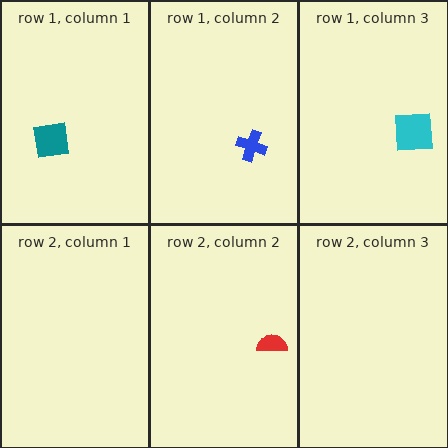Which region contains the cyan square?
The row 1, column 3 region.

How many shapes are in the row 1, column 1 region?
1.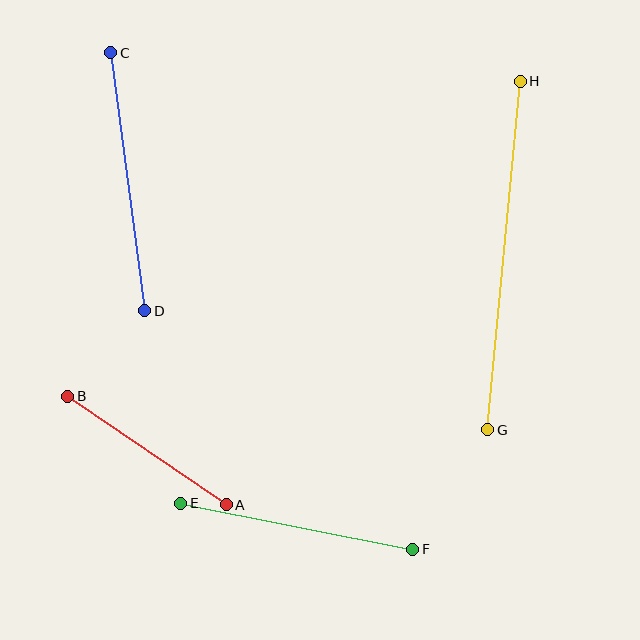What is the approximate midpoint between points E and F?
The midpoint is at approximately (297, 526) pixels.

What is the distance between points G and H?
The distance is approximately 350 pixels.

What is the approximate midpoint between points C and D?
The midpoint is at approximately (128, 182) pixels.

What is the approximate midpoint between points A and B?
The midpoint is at approximately (147, 450) pixels.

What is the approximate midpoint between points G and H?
The midpoint is at approximately (504, 255) pixels.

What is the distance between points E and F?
The distance is approximately 236 pixels.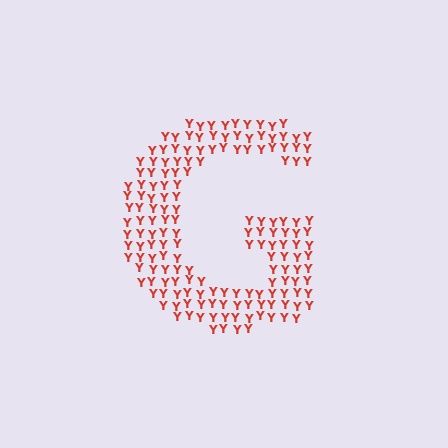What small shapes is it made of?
It is made of small letter Y's.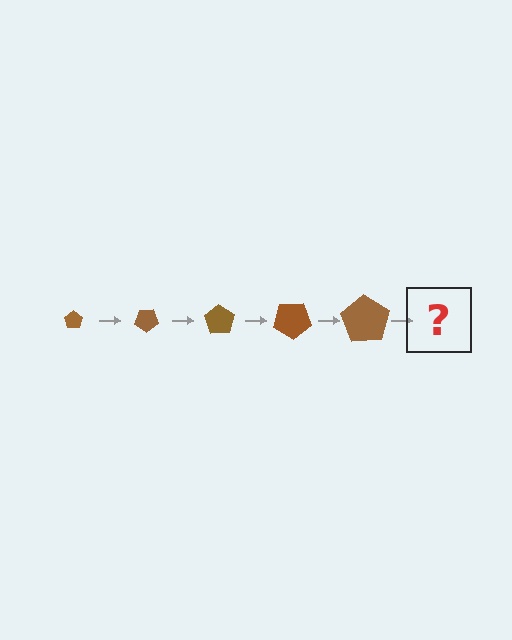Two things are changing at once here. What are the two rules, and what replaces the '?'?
The two rules are that the pentagon grows larger each step and it rotates 35 degrees each step. The '?' should be a pentagon, larger than the previous one and rotated 175 degrees from the start.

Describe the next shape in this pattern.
It should be a pentagon, larger than the previous one and rotated 175 degrees from the start.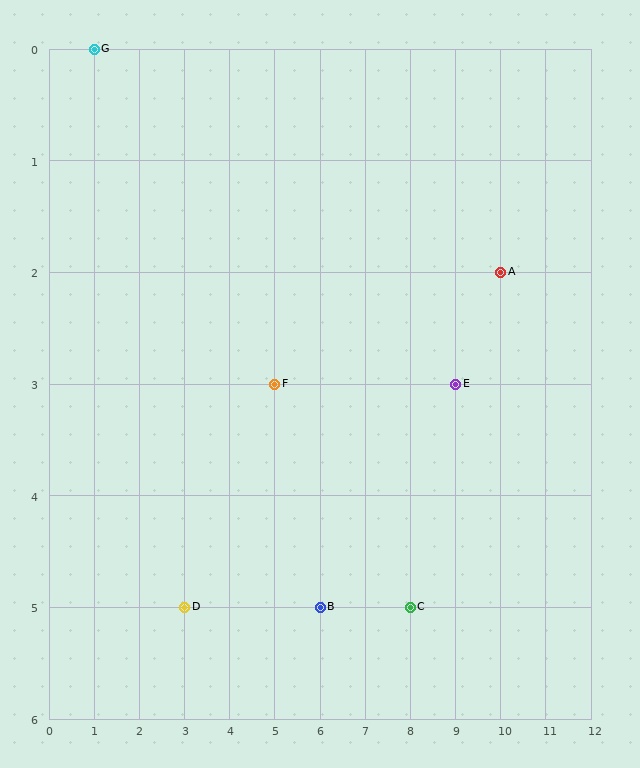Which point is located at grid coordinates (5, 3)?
Point F is at (5, 3).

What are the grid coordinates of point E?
Point E is at grid coordinates (9, 3).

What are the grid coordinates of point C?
Point C is at grid coordinates (8, 5).